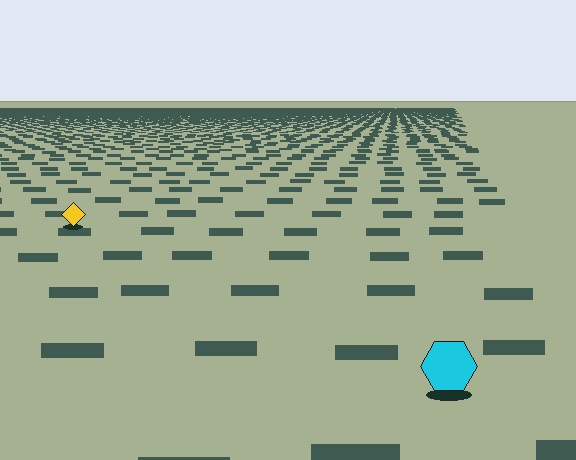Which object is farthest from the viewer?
The yellow diamond is farthest from the viewer. It appears smaller and the ground texture around it is denser.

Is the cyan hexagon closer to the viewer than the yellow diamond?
Yes. The cyan hexagon is closer — you can tell from the texture gradient: the ground texture is coarser near it.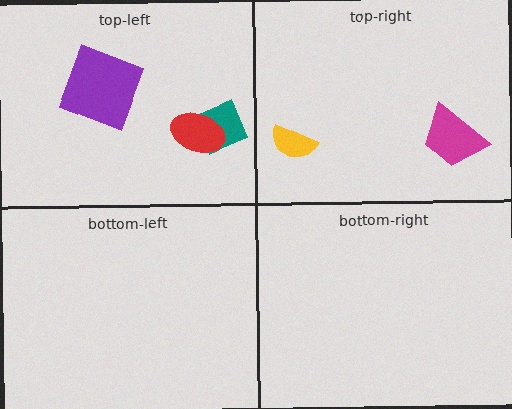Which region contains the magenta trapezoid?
The top-right region.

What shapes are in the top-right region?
The magenta trapezoid, the yellow semicircle.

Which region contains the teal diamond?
The top-left region.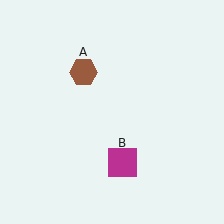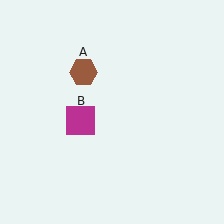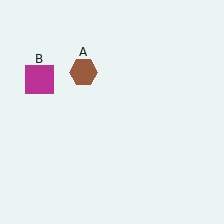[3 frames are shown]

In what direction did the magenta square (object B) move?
The magenta square (object B) moved up and to the left.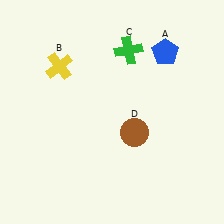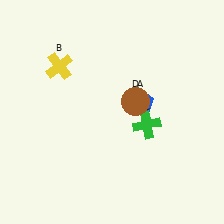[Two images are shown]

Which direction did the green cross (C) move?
The green cross (C) moved down.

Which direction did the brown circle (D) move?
The brown circle (D) moved up.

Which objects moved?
The objects that moved are: the blue pentagon (A), the green cross (C), the brown circle (D).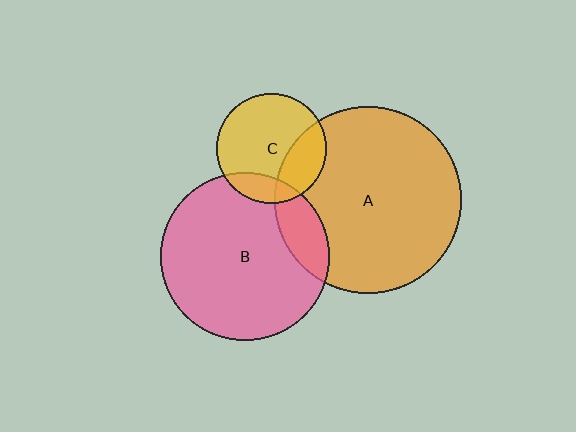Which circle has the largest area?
Circle A (orange).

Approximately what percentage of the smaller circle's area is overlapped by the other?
Approximately 15%.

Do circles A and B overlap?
Yes.